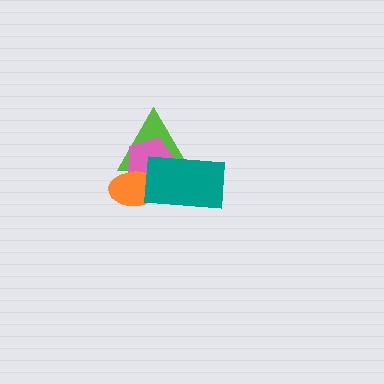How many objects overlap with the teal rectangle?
3 objects overlap with the teal rectangle.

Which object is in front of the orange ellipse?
The teal rectangle is in front of the orange ellipse.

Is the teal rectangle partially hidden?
No, no other shape covers it.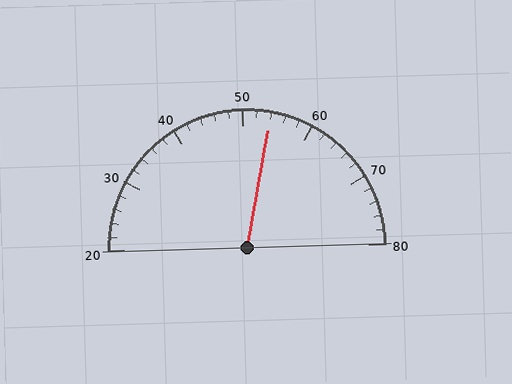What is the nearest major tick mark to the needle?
The nearest major tick mark is 50.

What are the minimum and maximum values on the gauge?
The gauge ranges from 20 to 80.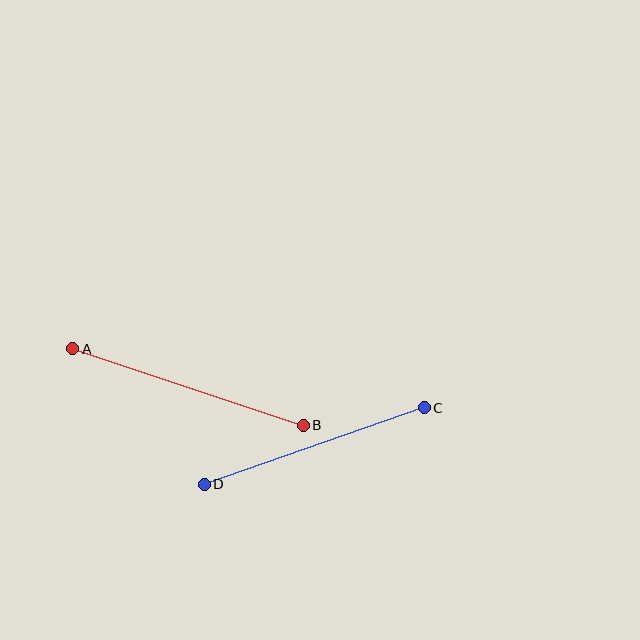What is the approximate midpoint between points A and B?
The midpoint is at approximately (188, 387) pixels.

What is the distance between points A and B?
The distance is approximately 243 pixels.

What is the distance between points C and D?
The distance is approximately 233 pixels.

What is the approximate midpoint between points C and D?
The midpoint is at approximately (314, 446) pixels.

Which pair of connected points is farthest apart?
Points A and B are farthest apart.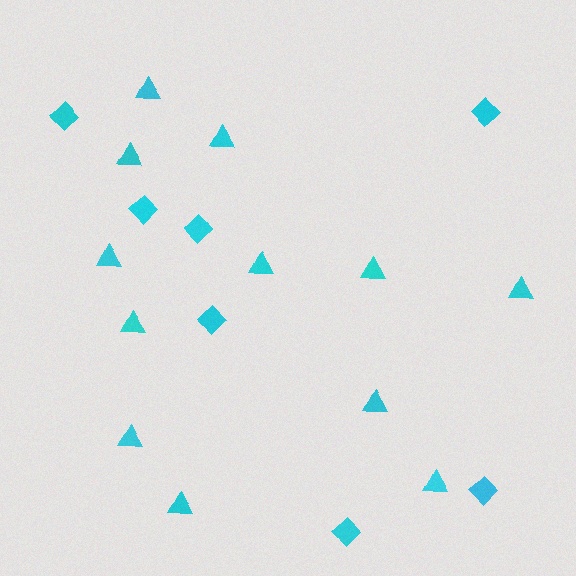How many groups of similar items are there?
There are 2 groups: one group of diamonds (7) and one group of triangles (12).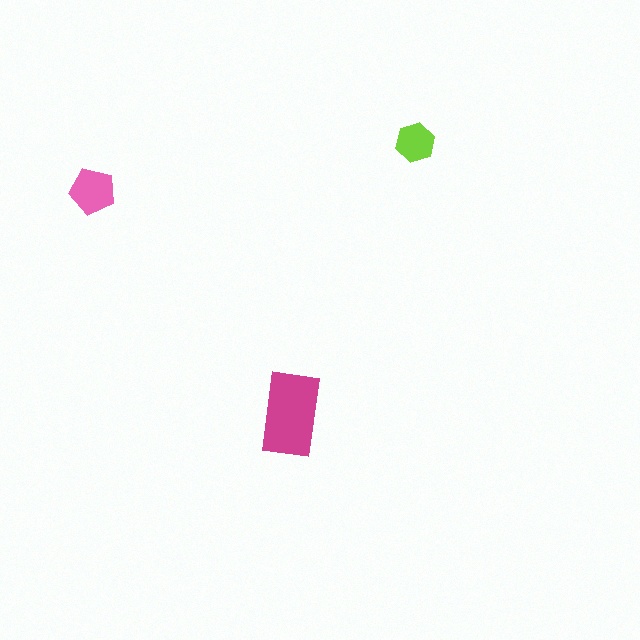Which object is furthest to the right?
The lime hexagon is rightmost.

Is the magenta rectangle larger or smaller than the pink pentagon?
Larger.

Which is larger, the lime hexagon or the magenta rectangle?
The magenta rectangle.